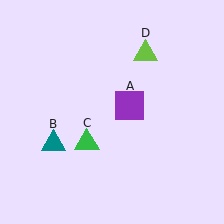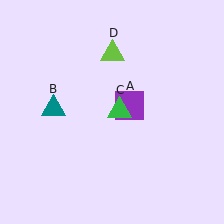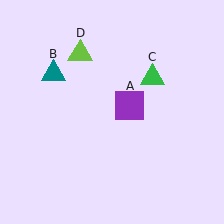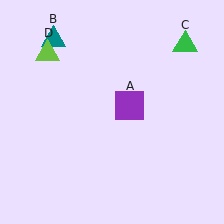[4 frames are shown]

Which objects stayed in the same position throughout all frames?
Purple square (object A) remained stationary.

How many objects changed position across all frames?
3 objects changed position: teal triangle (object B), green triangle (object C), lime triangle (object D).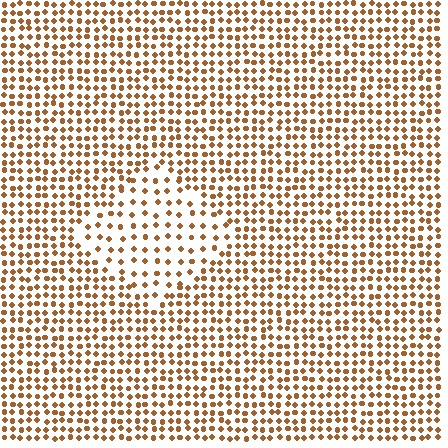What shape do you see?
I see a diamond.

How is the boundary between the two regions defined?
The boundary is defined by a change in element density (approximately 1.9x ratio). All elements are the same color, size, and shape.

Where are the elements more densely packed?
The elements are more densely packed outside the diamond boundary.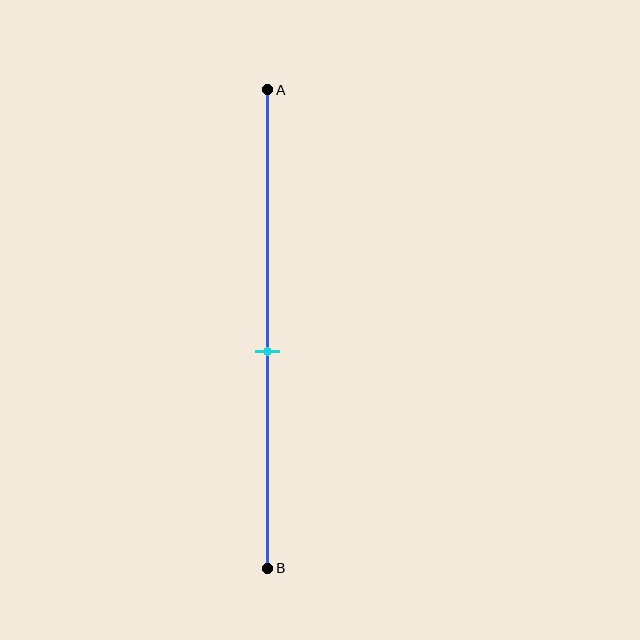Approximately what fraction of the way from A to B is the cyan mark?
The cyan mark is approximately 55% of the way from A to B.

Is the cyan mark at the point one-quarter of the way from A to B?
No, the mark is at about 55% from A, not at the 25% one-quarter point.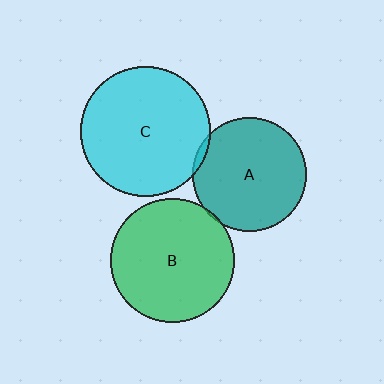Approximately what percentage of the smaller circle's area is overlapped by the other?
Approximately 5%.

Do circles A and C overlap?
Yes.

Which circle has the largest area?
Circle C (cyan).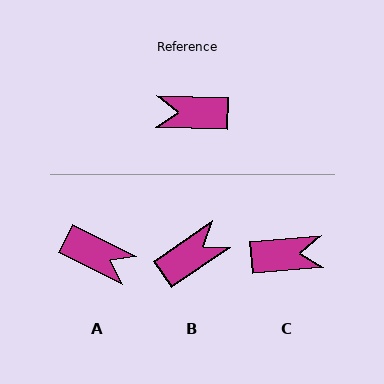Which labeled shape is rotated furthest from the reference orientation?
C, about 174 degrees away.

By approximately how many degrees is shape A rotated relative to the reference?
Approximately 155 degrees counter-clockwise.